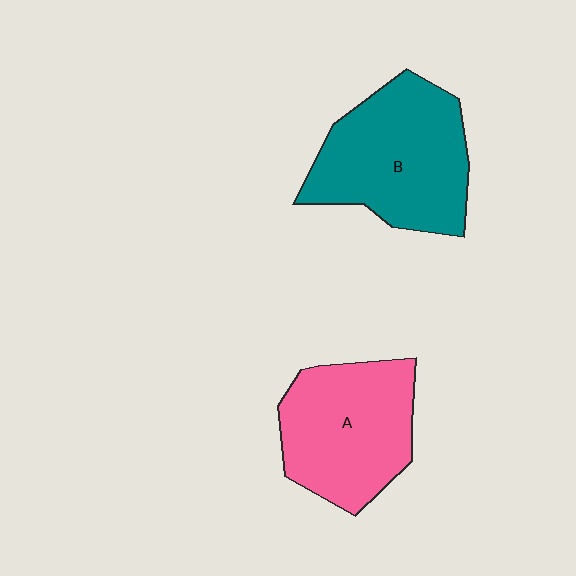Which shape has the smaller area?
Shape A (pink).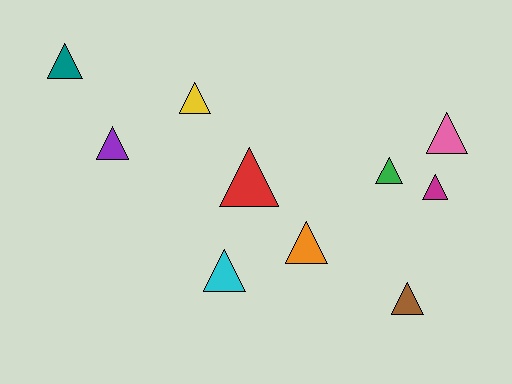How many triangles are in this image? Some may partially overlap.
There are 10 triangles.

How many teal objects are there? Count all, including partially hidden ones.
There is 1 teal object.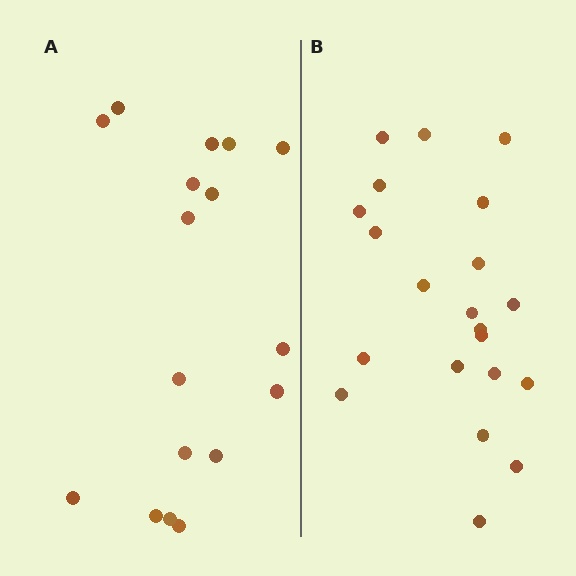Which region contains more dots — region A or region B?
Region B (the right region) has more dots.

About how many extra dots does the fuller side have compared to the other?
Region B has about 4 more dots than region A.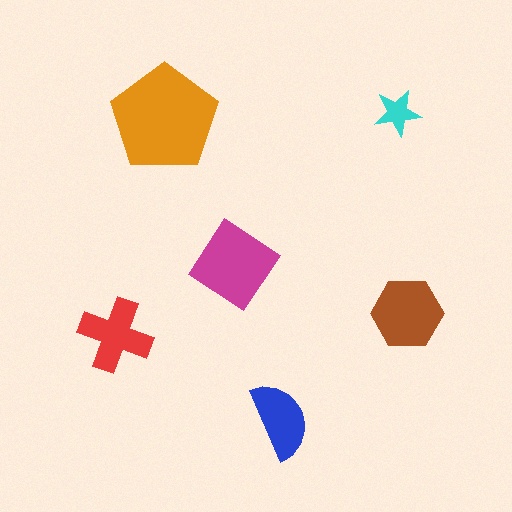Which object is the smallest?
The cyan star.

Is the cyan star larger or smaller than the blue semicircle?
Smaller.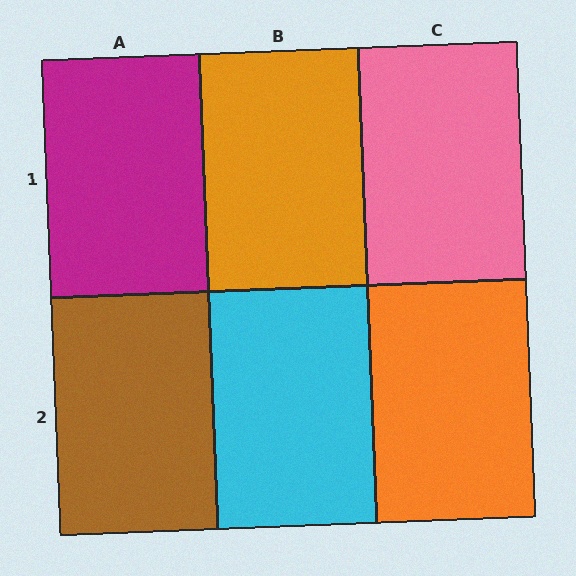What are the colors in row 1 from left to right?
Magenta, orange, pink.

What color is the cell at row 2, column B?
Cyan.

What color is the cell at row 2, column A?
Brown.